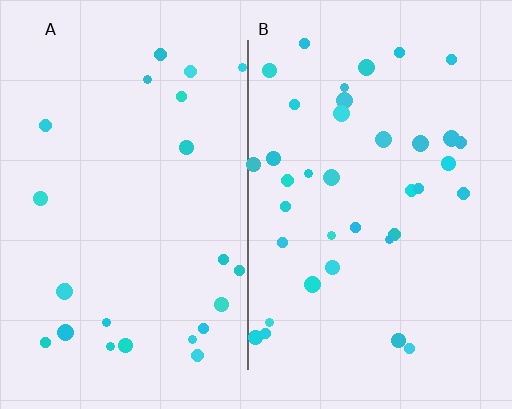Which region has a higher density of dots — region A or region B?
B (the right).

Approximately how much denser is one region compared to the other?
Approximately 1.5× — region B over region A.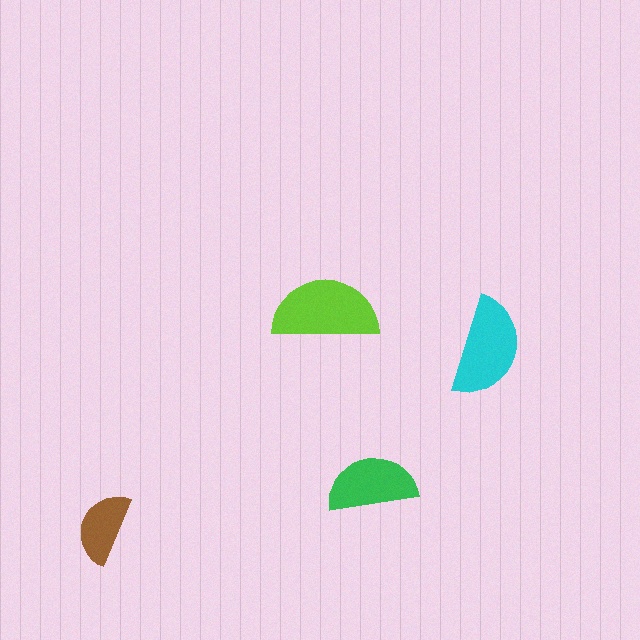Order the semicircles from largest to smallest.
the lime one, the cyan one, the green one, the brown one.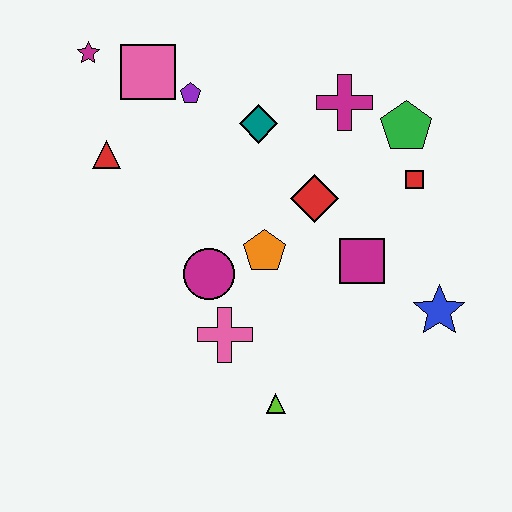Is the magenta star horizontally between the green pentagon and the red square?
No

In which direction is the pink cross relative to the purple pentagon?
The pink cross is below the purple pentagon.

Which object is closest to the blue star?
The magenta square is closest to the blue star.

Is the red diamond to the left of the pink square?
No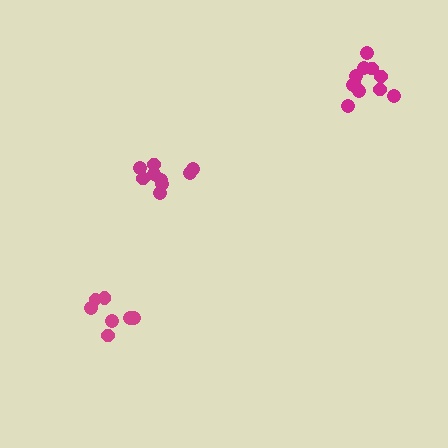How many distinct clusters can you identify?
There are 3 distinct clusters.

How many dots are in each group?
Group 1: 7 dots, Group 2: 12 dots, Group 3: 9 dots (28 total).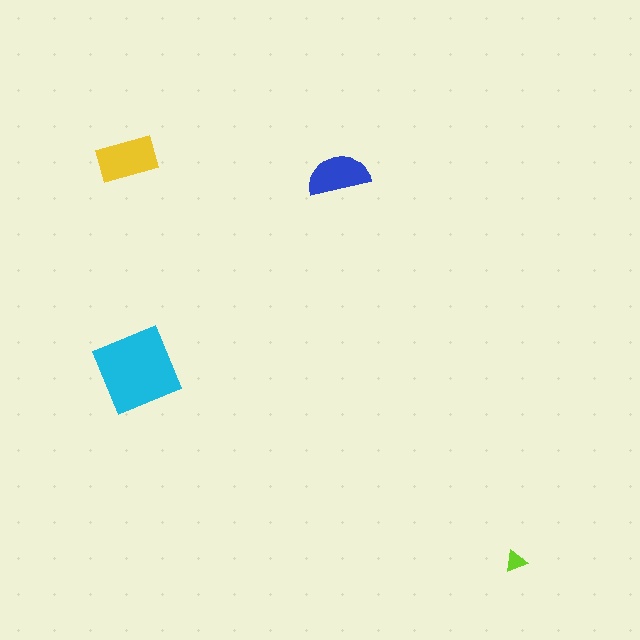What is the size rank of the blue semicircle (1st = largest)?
3rd.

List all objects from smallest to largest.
The lime triangle, the blue semicircle, the yellow rectangle, the cyan diamond.